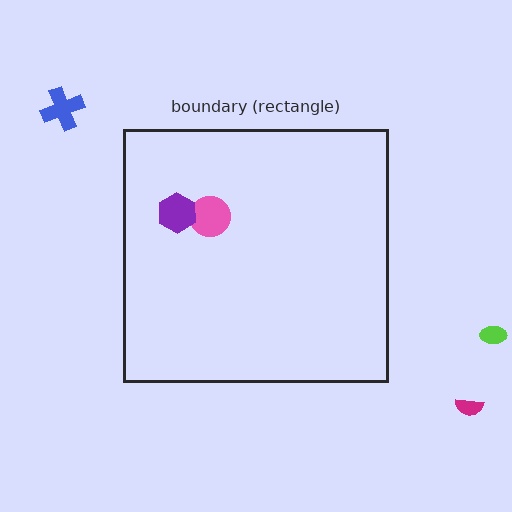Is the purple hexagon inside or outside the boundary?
Inside.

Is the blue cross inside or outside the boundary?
Outside.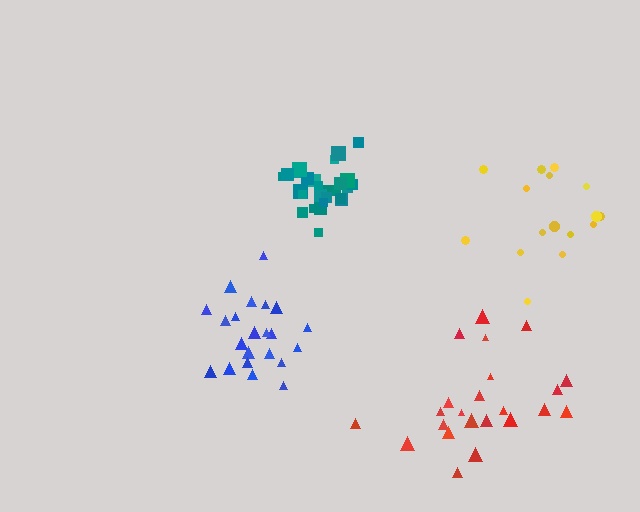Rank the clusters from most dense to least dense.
teal, blue, red, yellow.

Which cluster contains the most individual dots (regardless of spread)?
Teal (30).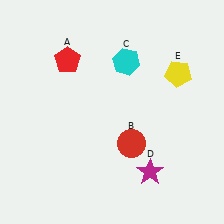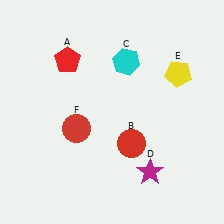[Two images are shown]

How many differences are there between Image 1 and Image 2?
There is 1 difference between the two images.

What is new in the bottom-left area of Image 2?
A red circle (F) was added in the bottom-left area of Image 2.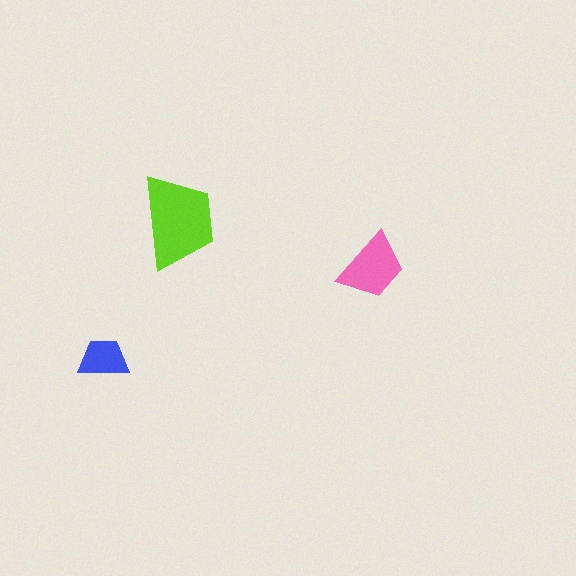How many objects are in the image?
There are 3 objects in the image.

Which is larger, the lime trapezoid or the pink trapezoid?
The lime one.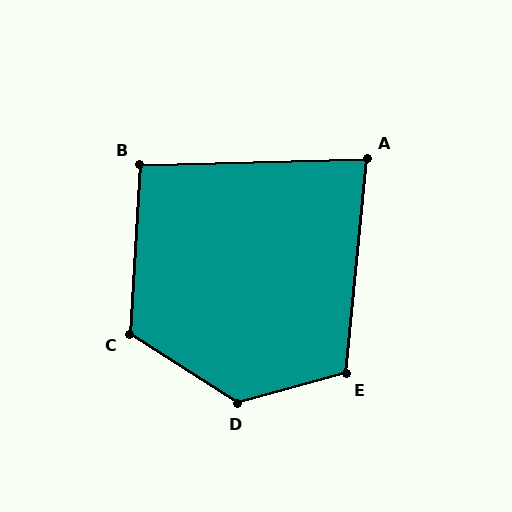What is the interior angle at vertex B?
Approximately 95 degrees (approximately right).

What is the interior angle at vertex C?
Approximately 120 degrees (obtuse).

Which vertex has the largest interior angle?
D, at approximately 132 degrees.